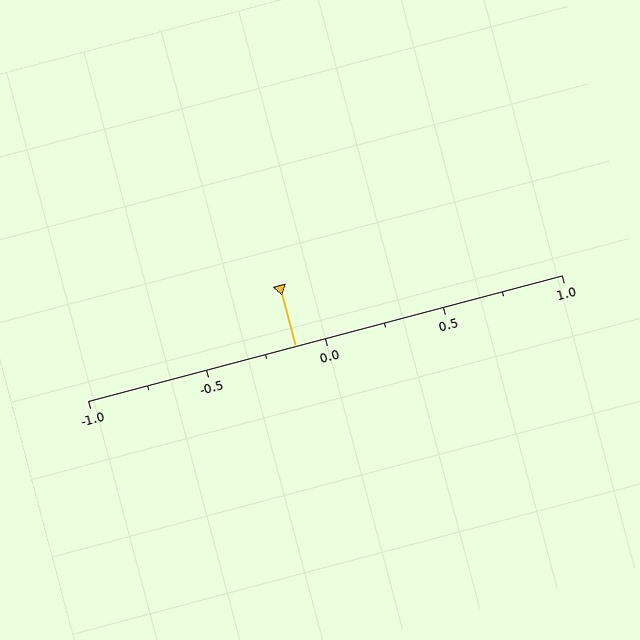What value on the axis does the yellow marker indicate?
The marker indicates approximately -0.12.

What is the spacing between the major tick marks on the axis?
The major ticks are spaced 0.5 apart.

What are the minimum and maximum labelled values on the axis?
The axis runs from -1.0 to 1.0.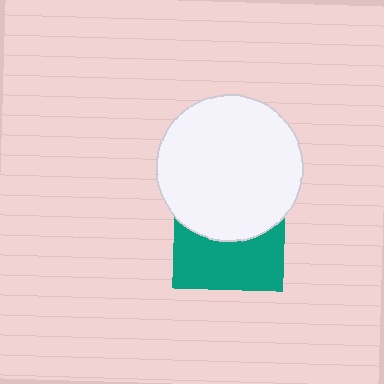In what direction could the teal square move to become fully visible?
The teal square could move down. That would shift it out from behind the white circle entirely.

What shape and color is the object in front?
The object in front is a white circle.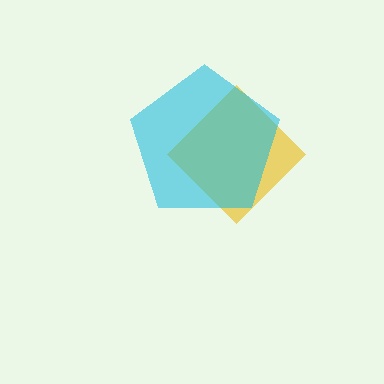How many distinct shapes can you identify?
There are 2 distinct shapes: a yellow diamond, a cyan pentagon.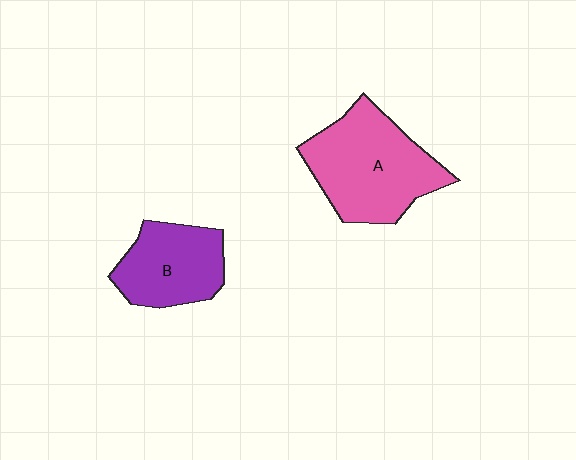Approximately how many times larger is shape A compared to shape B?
Approximately 1.5 times.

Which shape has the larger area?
Shape A (pink).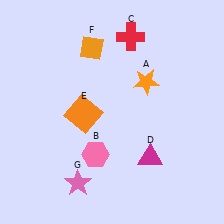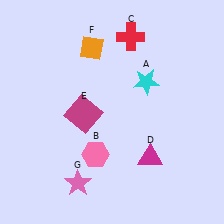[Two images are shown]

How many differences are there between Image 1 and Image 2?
There are 2 differences between the two images.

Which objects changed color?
A changed from orange to cyan. E changed from orange to magenta.